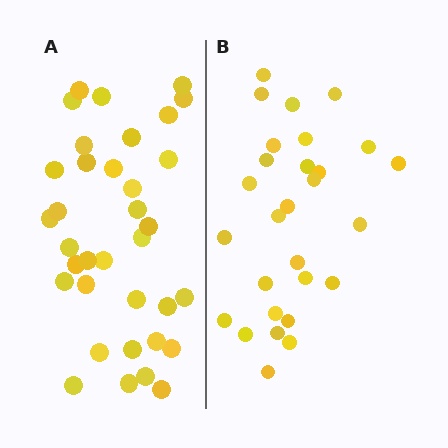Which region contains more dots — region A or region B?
Region A (the left region) has more dots.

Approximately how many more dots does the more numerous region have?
Region A has roughly 8 or so more dots than region B.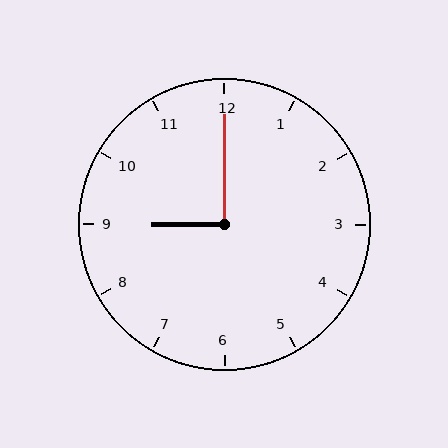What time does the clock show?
9:00.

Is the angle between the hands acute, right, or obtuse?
It is right.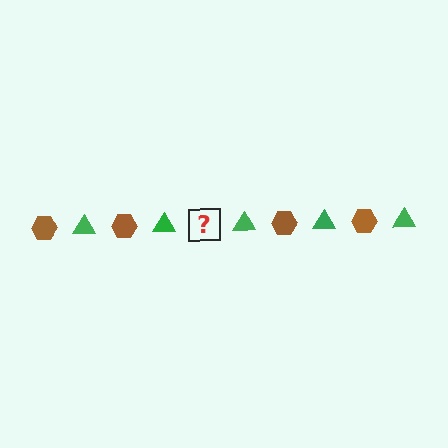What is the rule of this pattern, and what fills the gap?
The rule is that the pattern alternates between brown hexagon and green triangle. The gap should be filled with a brown hexagon.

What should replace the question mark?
The question mark should be replaced with a brown hexagon.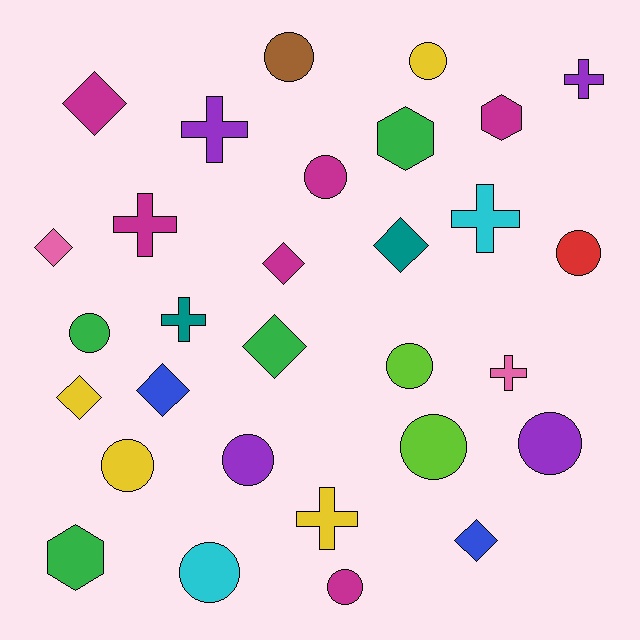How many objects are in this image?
There are 30 objects.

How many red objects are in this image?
There is 1 red object.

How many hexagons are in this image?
There are 3 hexagons.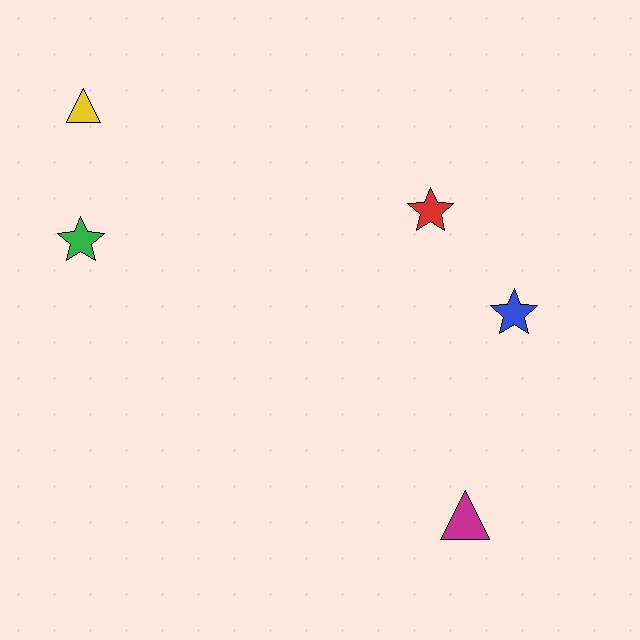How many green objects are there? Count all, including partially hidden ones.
There is 1 green object.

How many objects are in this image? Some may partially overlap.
There are 5 objects.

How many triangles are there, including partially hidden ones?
There are 2 triangles.